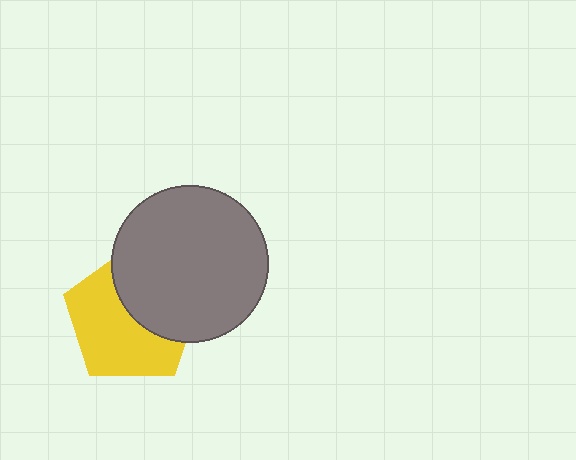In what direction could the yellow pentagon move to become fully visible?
The yellow pentagon could move toward the lower-left. That would shift it out from behind the gray circle entirely.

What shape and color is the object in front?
The object in front is a gray circle.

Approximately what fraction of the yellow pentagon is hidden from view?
Roughly 42% of the yellow pentagon is hidden behind the gray circle.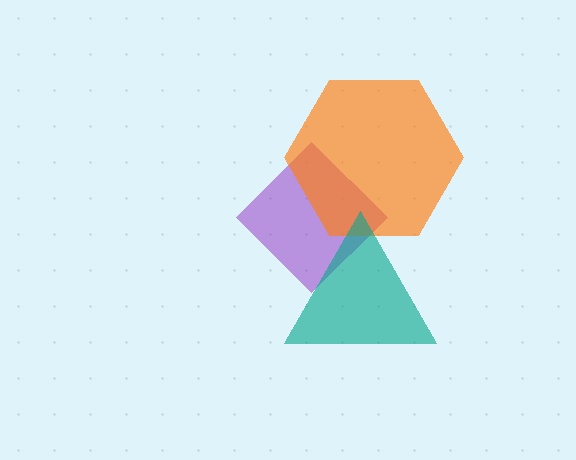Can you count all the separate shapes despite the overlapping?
Yes, there are 3 separate shapes.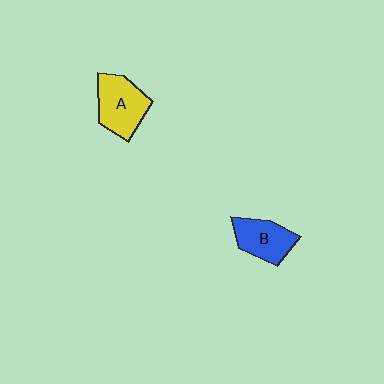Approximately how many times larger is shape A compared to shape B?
Approximately 1.2 times.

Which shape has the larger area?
Shape A (yellow).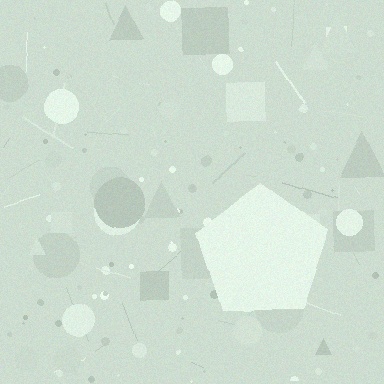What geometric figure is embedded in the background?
A pentagon is embedded in the background.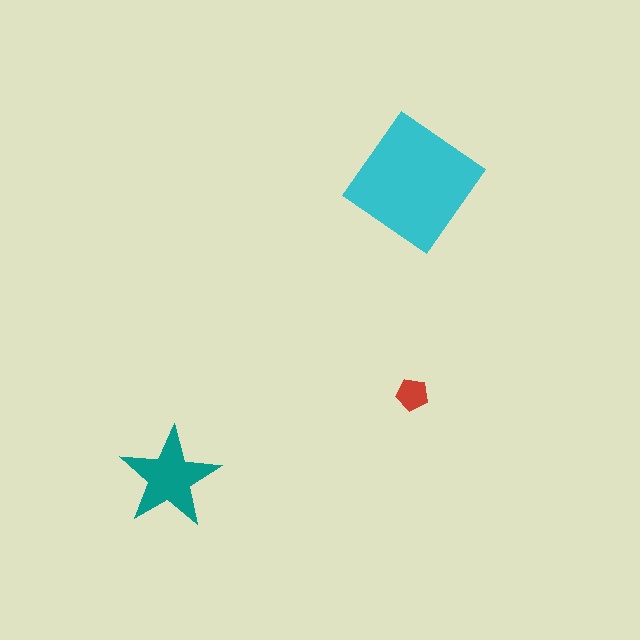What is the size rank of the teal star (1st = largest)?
2nd.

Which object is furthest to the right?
The cyan diamond is rightmost.